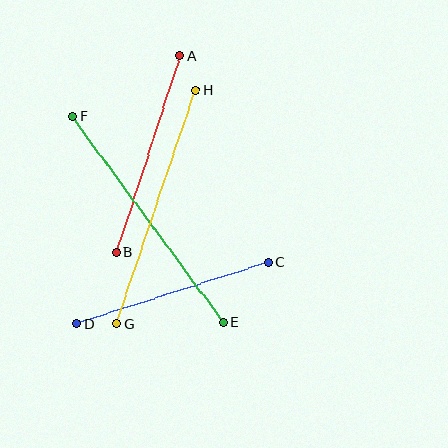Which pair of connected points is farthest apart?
Points E and F are farthest apart.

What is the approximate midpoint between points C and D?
The midpoint is at approximately (173, 293) pixels.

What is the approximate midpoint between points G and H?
The midpoint is at approximately (156, 207) pixels.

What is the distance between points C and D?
The distance is approximately 201 pixels.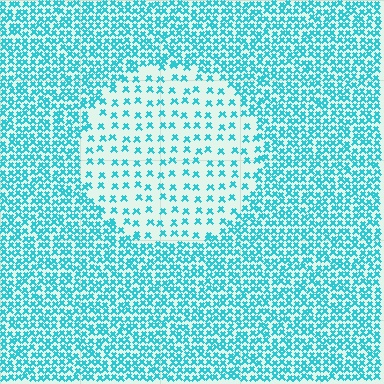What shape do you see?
I see a circle.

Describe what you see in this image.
The image contains small cyan elements arranged at two different densities. A circle-shaped region is visible where the elements are less densely packed than the surrounding area.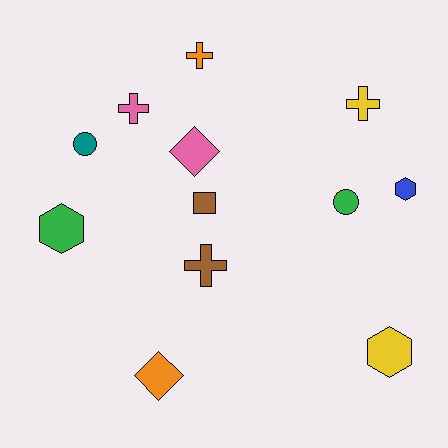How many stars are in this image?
There are no stars.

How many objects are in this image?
There are 12 objects.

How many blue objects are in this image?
There is 1 blue object.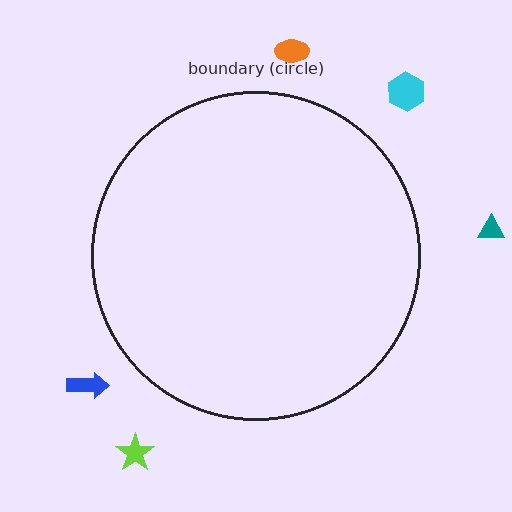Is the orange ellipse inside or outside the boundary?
Outside.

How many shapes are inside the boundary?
0 inside, 5 outside.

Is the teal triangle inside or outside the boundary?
Outside.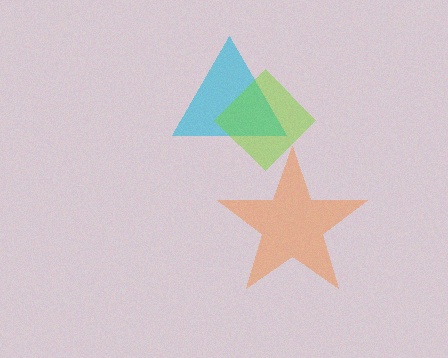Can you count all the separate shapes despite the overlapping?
Yes, there are 3 separate shapes.